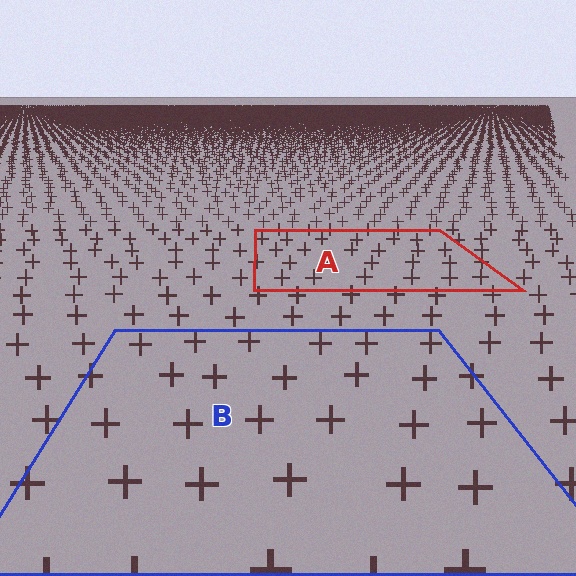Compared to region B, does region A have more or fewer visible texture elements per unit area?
Region A has more texture elements per unit area — they are packed more densely because it is farther away.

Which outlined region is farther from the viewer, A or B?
Region A is farther from the viewer — the texture elements inside it appear smaller and more densely packed.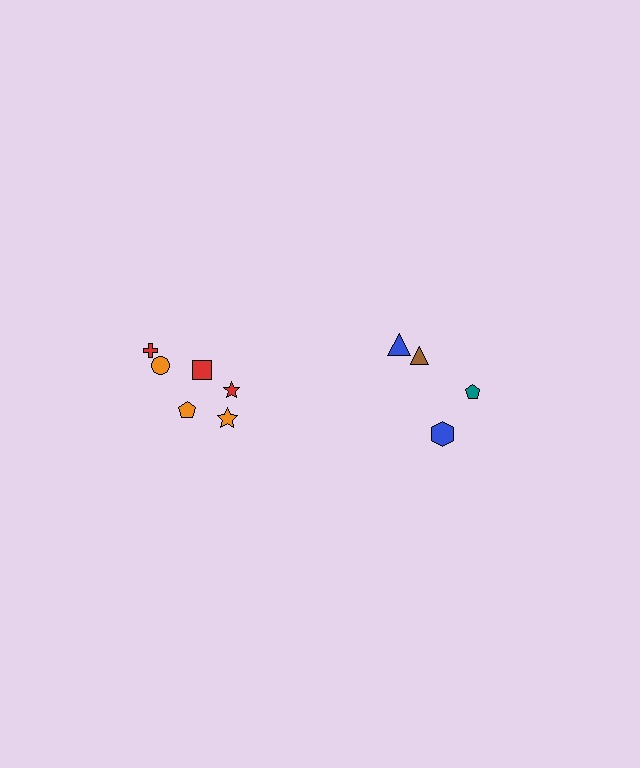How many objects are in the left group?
There are 6 objects.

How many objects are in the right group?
There are 4 objects.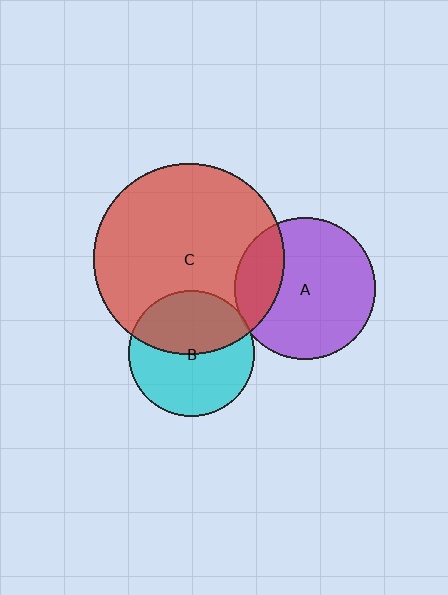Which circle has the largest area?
Circle C (red).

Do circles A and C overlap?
Yes.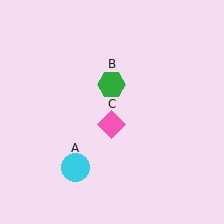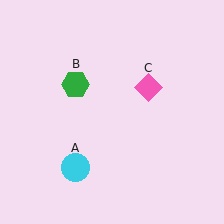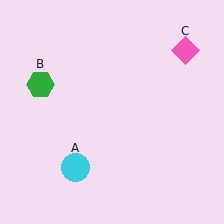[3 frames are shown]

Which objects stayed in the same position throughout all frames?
Cyan circle (object A) remained stationary.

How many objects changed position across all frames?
2 objects changed position: green hexagon (object B), pink diamond (object C).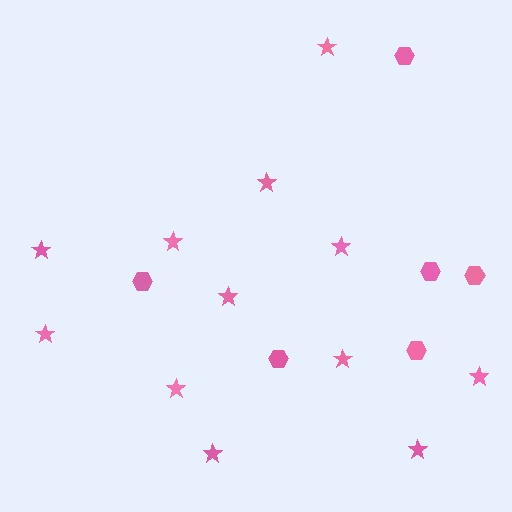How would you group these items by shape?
There are 2 groups: one group of stars (12) and one group of hexagons (6).